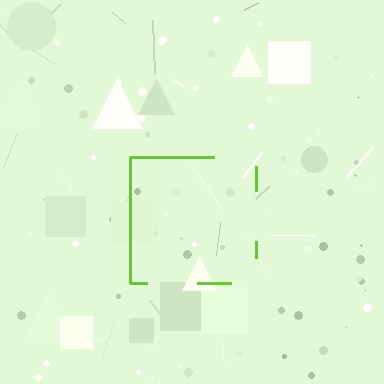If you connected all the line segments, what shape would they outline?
They would outline a square.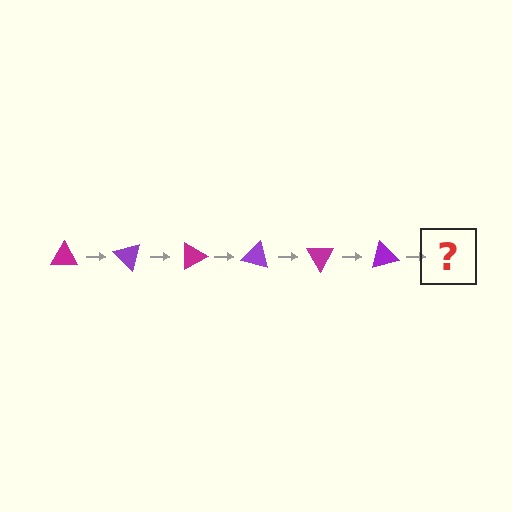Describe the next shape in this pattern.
It should be a magenta triangle, rotated 270 degrees from the start.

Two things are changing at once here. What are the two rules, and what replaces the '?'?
The two rules are that it rotates 45 degrees each step and the color cycles through magenta and purple. The '?' should be a magenta triangle, rotated 270 degrees from the start.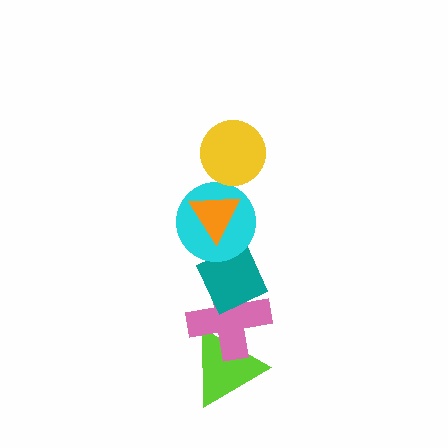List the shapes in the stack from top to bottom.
From top to bottom: the yellow circle, the orange triangle, the cyan circle, the teal diamond, the pink cross, the lime triangle.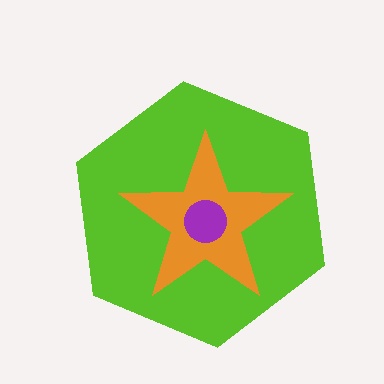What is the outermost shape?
The lime hexagon.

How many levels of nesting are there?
3.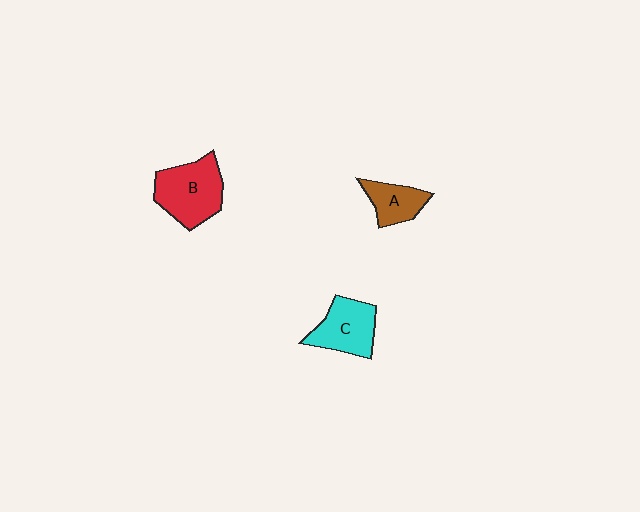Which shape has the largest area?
Shape B (red).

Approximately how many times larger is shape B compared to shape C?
Approximately 1.2 times.